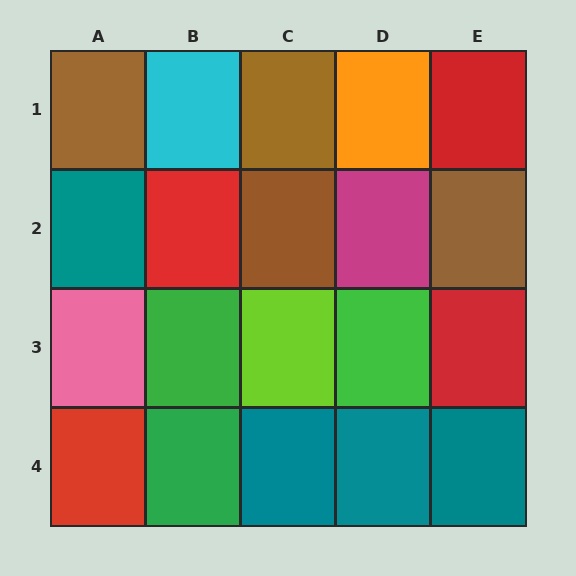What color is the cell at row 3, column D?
Green.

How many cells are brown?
4 cells are brown.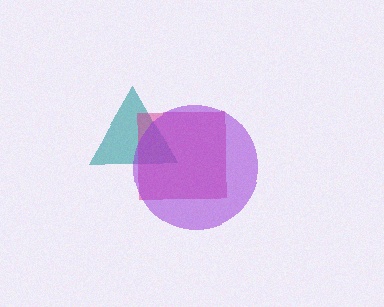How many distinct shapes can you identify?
There are 3 distinct shapes: a teal triangle, a magenta square, a purple circle.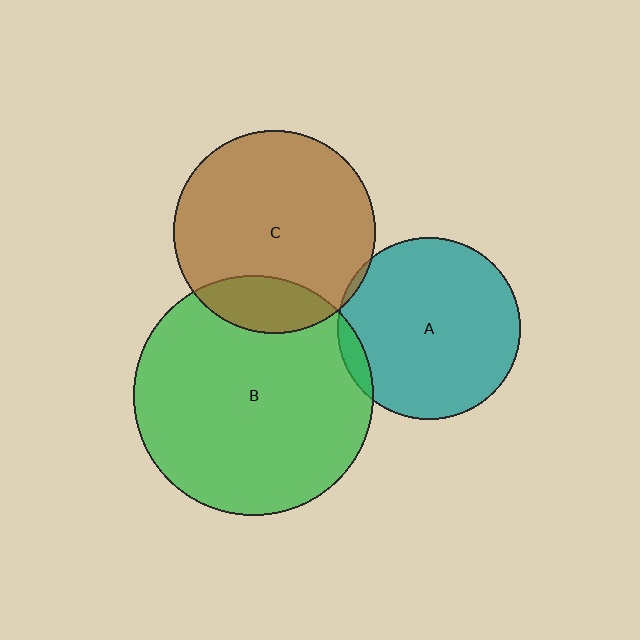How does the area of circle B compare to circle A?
Approximately 1.7 times.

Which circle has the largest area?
Circle B (green).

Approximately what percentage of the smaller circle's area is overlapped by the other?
Approximately 5%.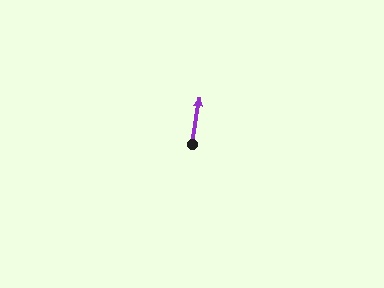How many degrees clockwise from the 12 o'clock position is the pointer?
Approximately 9 degrees.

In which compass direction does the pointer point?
North.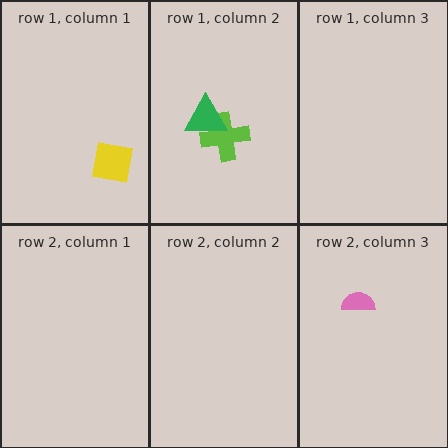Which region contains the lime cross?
The row 1, column 2 region.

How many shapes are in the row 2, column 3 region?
1.